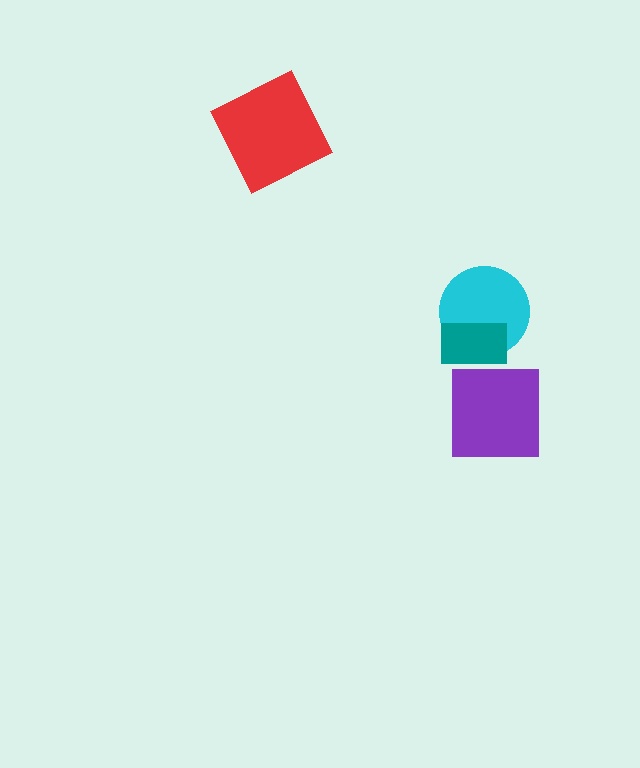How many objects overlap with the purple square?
0 objects overlap with the purple square.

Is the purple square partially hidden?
No, no other shape covers it.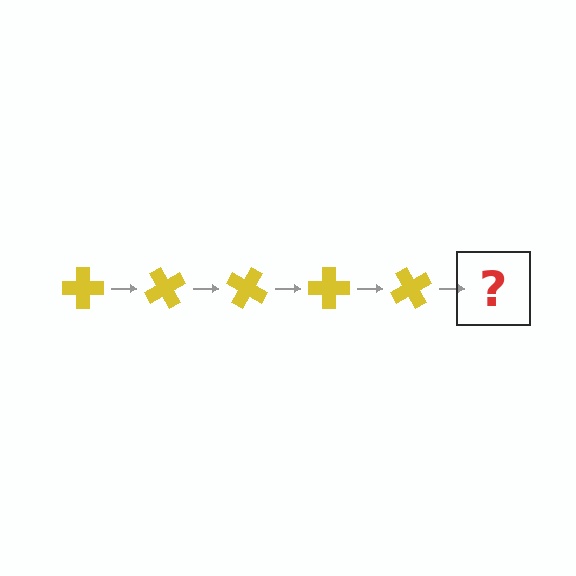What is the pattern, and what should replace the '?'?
The pattern is that the cross rotates 60 degrees each step. The '?' should be a yellow cross rotated 300 degrees.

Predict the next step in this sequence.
The next step is a yellow cross rotated 300 degrees.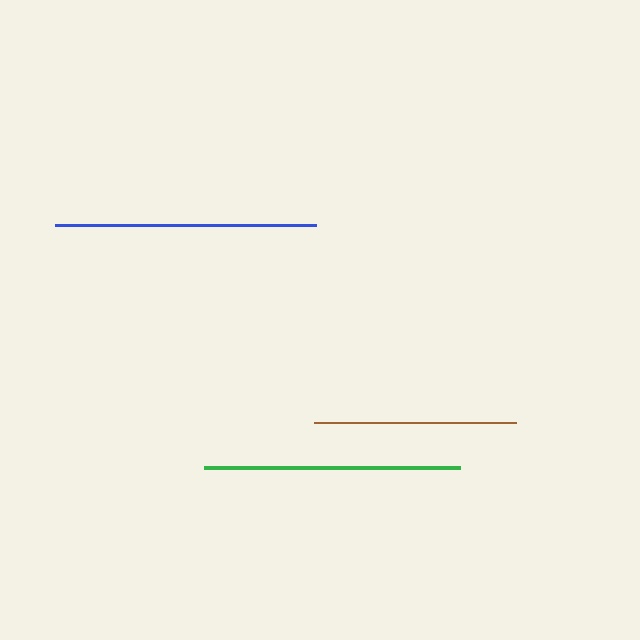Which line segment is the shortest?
The brown line is the shortest at approximately 201 pixels.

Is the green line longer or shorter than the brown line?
The green line is longer than the brown line.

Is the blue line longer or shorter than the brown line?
The blue line is longer than the brown line.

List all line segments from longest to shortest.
From longest to shortest: blue, green, brown.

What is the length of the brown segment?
The brown segment is approximately 201 pixels long.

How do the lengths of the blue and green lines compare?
The blue and green lines are approximately the same length.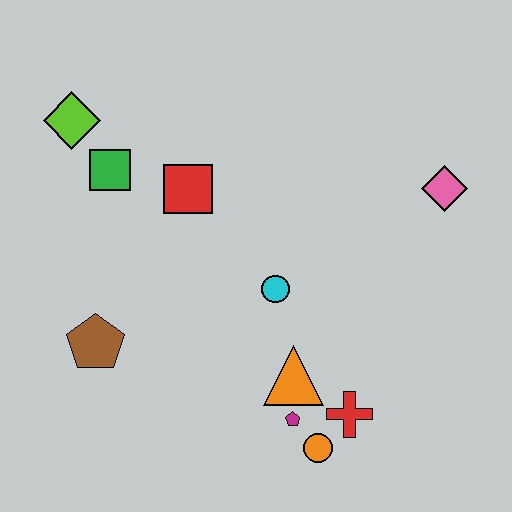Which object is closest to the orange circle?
The magenta pentagon is closest to the orange circle.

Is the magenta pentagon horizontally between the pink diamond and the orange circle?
No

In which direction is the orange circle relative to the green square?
The orange circle is below the green square.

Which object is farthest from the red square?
The orange circle is farthest from the red square.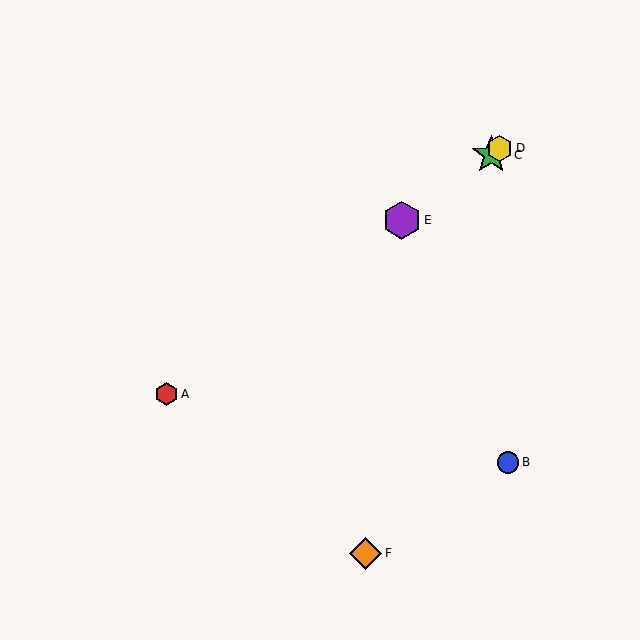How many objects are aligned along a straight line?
4 objects (A, C, D, E) are aligned along a straight line.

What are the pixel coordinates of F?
Object F is at (365, 553).